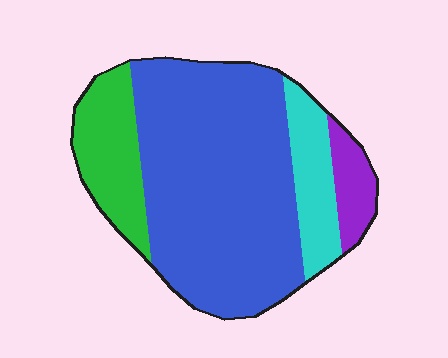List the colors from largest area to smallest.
From largest to smallest: blue, green, cyan, purple.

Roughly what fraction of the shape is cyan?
Cyan takes up about one eighth (1/8) of the shape.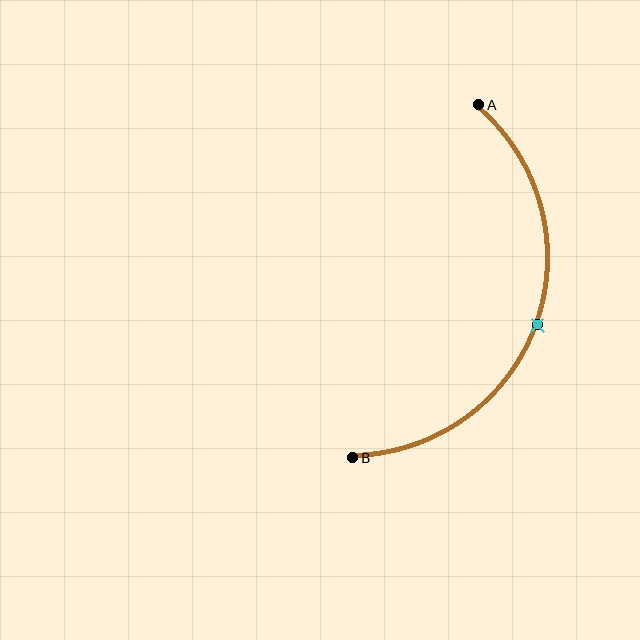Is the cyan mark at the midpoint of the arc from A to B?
Yes. The cyan mark lies on the arc at equal arc-length from both A and B — it is the arc midpoint.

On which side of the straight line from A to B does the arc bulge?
The arc bulges to the right of the straight line connecting A and B.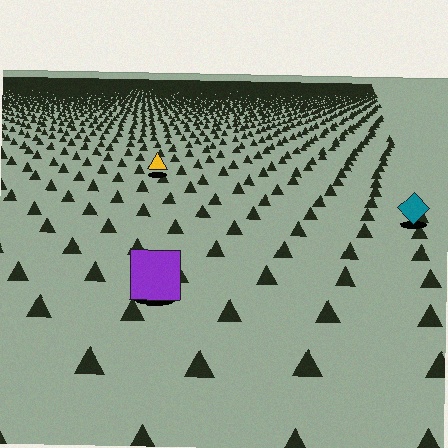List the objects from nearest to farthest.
From nearest to farthest: the purple square, the teal diamond, the yellow triangle.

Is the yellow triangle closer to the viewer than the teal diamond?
No. The teal diamond is closer — you can tell from the texture gradient: the ground texture is coarser near it.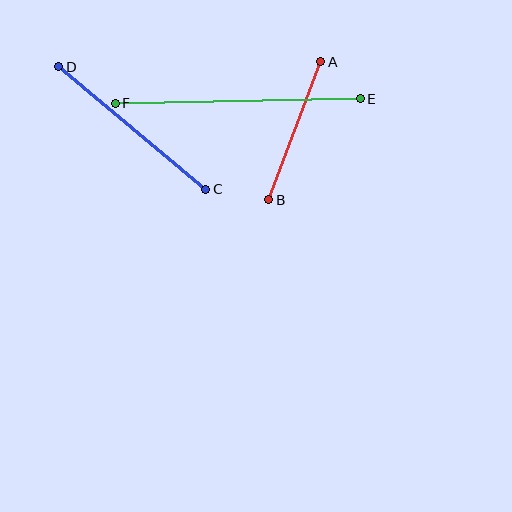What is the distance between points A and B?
The distance is approximately 147 pixels.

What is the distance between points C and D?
The distance is approximately 191 pixels.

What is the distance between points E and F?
The distance is approximately 245 pixels.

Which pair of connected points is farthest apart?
Points E and F are farthest apart.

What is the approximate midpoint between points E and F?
The midpoint is at approximately (238, 101) pixels.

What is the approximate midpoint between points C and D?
The midpoint is at approximately (132, 128) pixels.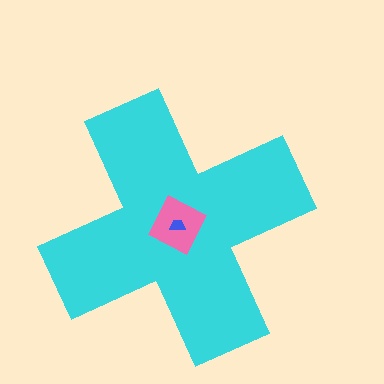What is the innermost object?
The blue trapezoid.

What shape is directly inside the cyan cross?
The pink diamond.